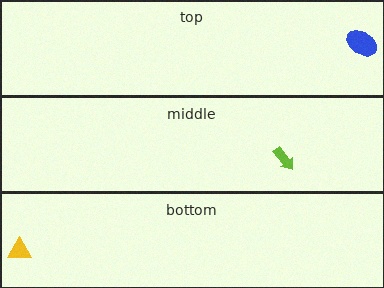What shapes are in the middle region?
The lime arrow.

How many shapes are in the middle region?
1.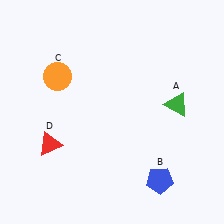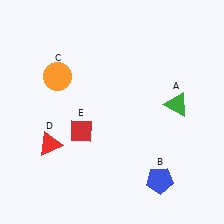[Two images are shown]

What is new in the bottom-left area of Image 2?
A red diamond (E) was added in the bottom-left area of Image 2.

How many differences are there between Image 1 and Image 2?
There is 1 difference between the two images.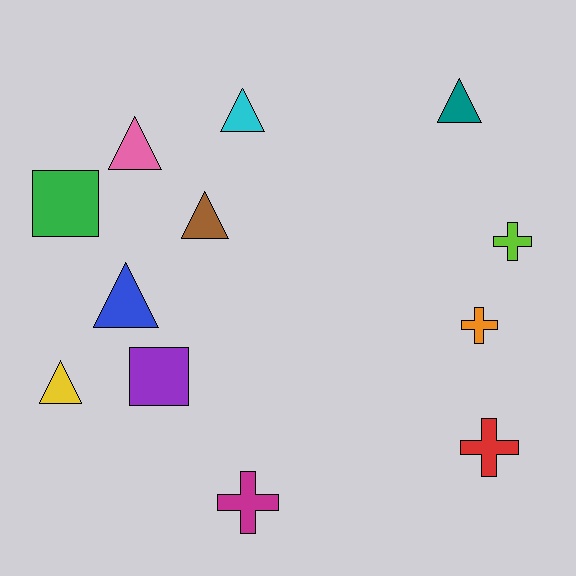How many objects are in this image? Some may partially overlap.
There are 12 objects.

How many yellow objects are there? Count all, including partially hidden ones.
There is 1 yellow object.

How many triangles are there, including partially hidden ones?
There are 6 triangles.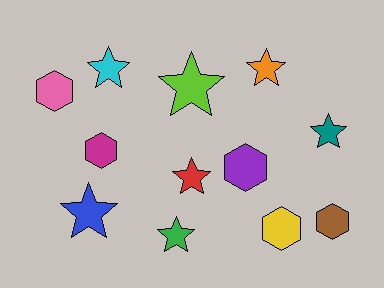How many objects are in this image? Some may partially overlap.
There are 12 objects.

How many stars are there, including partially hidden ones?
There are 7 stars.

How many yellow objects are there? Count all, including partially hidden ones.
There is 1 yellow object.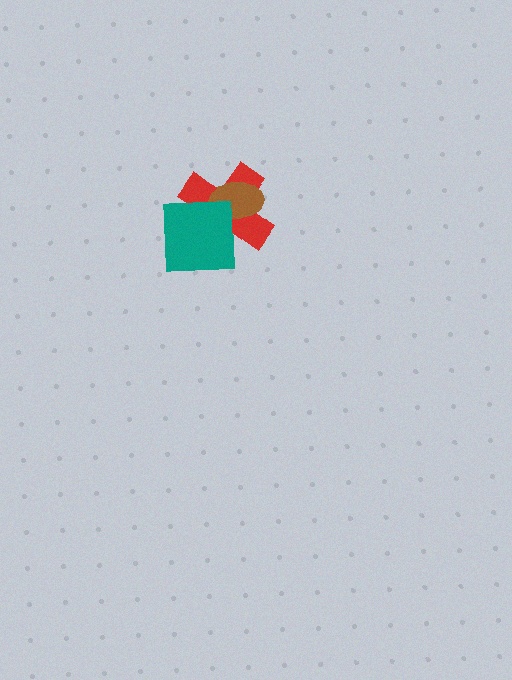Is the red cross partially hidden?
Yes, it is partially covered by another shape.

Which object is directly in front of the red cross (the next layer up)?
The brown ellipse is directly in front of the red cross.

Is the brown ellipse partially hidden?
Yes, it is partially covered by another shape.